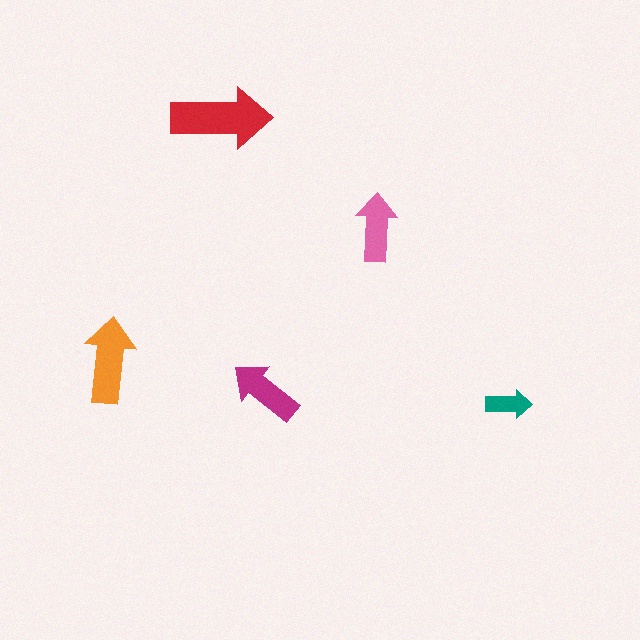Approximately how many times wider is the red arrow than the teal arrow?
About 2 times wider.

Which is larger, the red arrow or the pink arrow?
The red one.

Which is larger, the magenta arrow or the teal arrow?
The magenta one.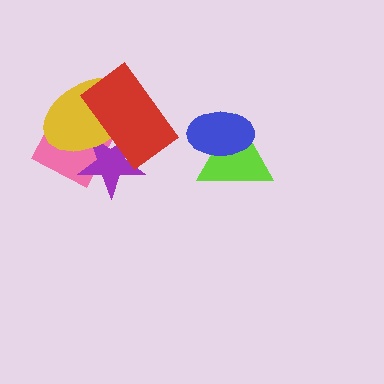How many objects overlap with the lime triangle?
1 object overlaps with the lime triangle.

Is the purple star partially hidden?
Yes, it is partially covered by another shape.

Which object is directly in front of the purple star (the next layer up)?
The yellow ellipse is directly in front of the purple star.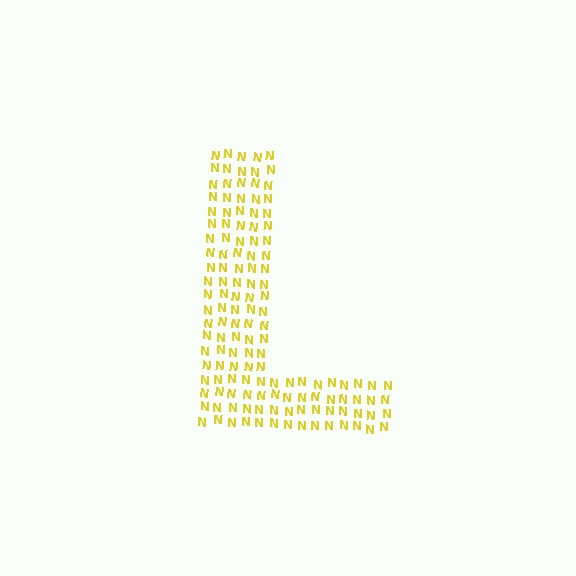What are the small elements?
The small elements are letter N's.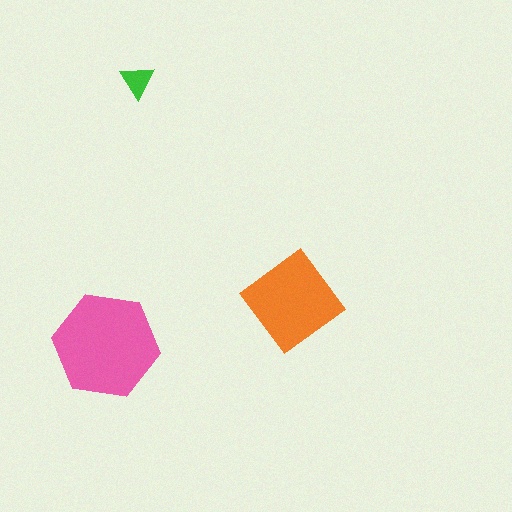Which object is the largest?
The pink hexagon.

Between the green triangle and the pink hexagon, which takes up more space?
The pink hexagon.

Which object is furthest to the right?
The orange diamond is rightmost.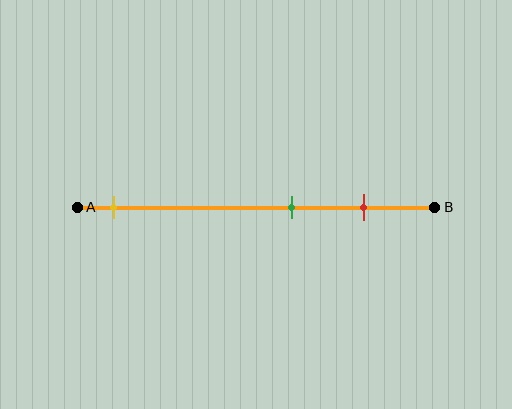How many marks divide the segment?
There are 3 marks dividing the segment.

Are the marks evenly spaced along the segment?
No, the marks are not evenly spaced.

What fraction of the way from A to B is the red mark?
The red mark is approximately 80% (0.8) of the way from A to B.